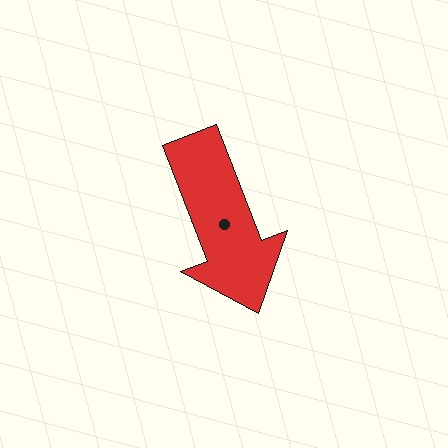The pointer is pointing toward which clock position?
Roughly 5 o'clock.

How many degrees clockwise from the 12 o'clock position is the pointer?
Approximately 159 degrees.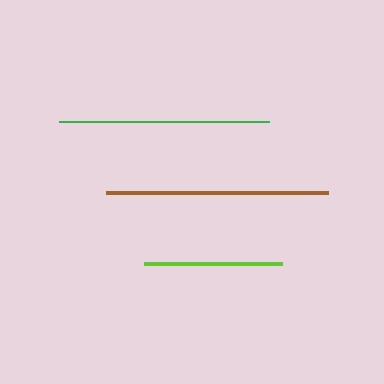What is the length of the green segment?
The green segment is approximately 210 pixels long.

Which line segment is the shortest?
The lime line is the shortest at approximately 138 pixels.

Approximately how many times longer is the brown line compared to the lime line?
The brown line is approximately 1.6 times the length of the lime line.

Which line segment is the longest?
The brown line is the longest at approximately 221 pixels.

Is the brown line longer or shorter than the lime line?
The brown line is longer than the lime line.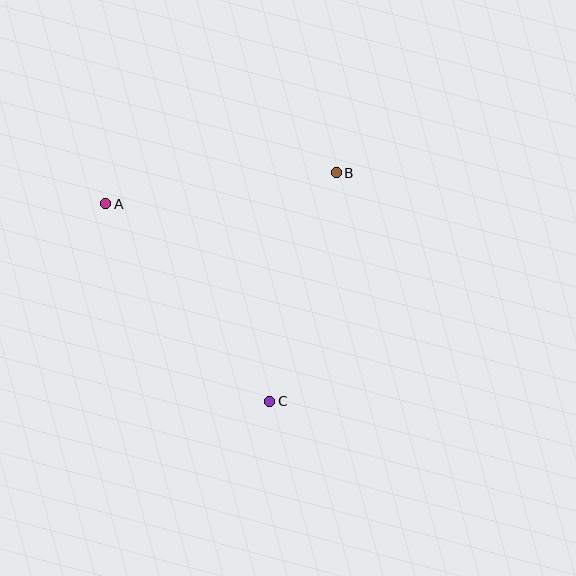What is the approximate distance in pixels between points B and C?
The distance between B and C is approximately 238 pixels.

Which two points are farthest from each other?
Points A and C are farthest from each other.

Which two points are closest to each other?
Points A and B are closest to each other.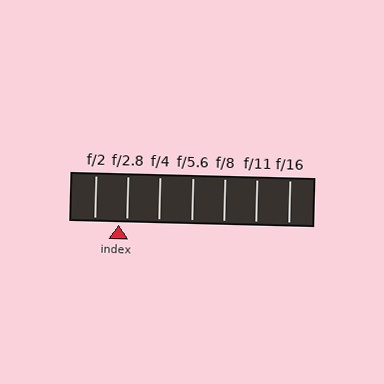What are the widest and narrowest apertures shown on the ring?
The widest aperture shown is f/2 and the narrowest is f/16.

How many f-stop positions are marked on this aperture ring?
There are 7 f-stop positions marked.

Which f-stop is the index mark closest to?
The index mark is closest to f/2.8.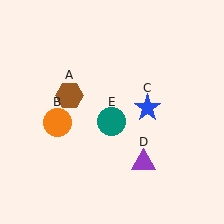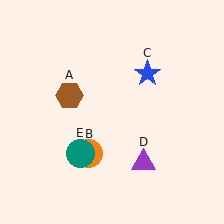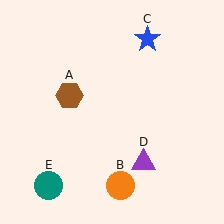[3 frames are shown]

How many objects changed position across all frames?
3 objects changed position: orange circle (object B), blue star (object C), teal circle (object E).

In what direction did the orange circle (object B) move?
The orange circle (object B) moved down and to the right.